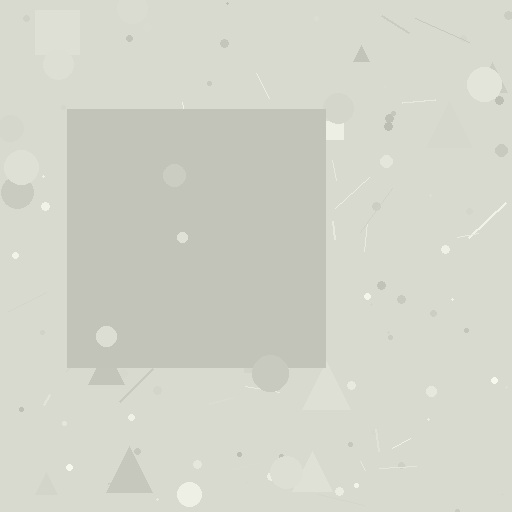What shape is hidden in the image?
A square is hidden in the image.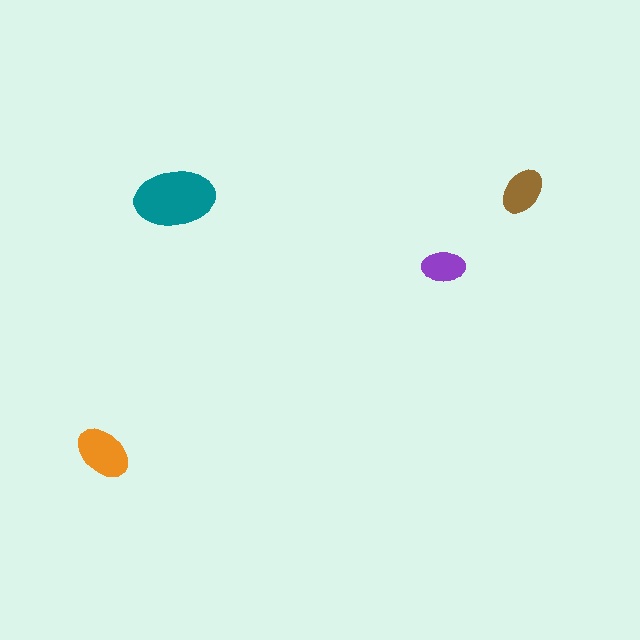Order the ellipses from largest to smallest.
the teal one, the orange one, the brown one, the purple one.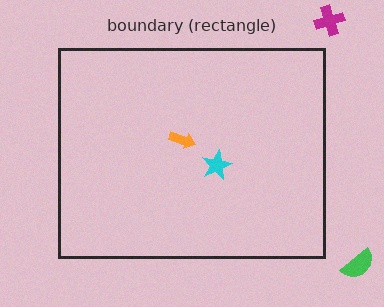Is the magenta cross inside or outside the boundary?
Outside.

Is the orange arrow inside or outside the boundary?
Inside.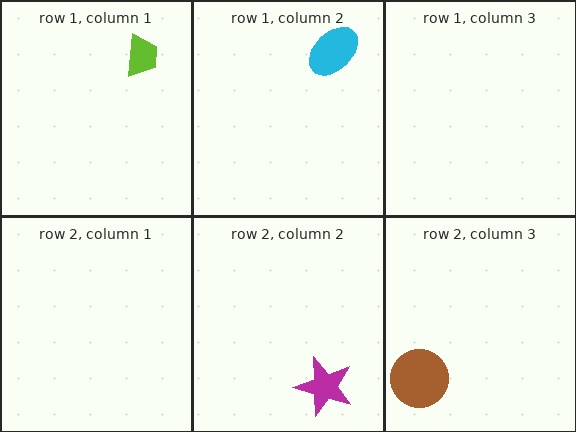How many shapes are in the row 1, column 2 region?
1.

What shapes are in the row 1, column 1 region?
The lime trapezoid.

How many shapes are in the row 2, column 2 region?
1.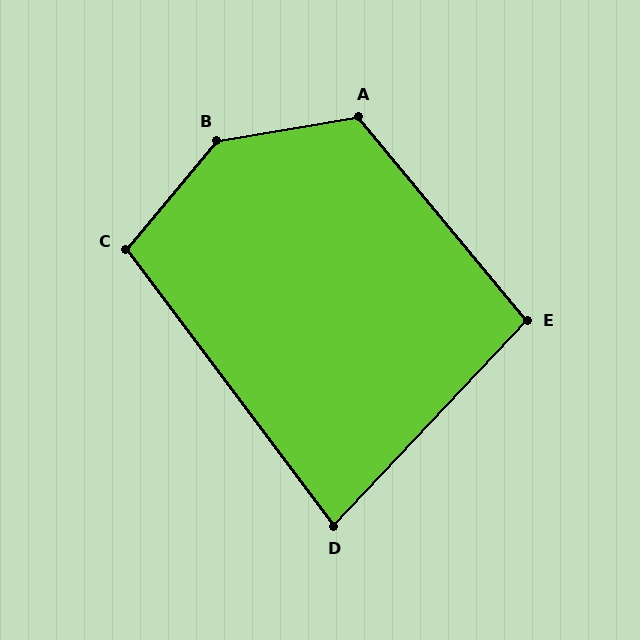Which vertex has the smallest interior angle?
D, at approximately 80 degrees.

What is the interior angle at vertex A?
Approximately 120 degrees (obtuse).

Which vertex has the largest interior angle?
B, at approximately 140 degrees.